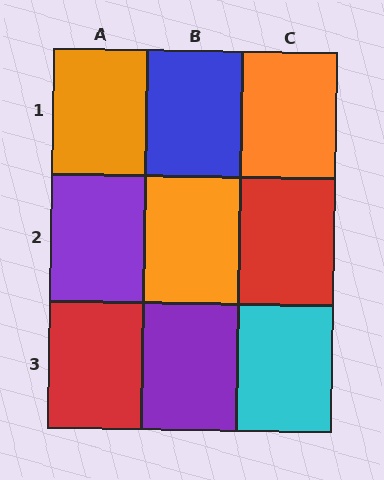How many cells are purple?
2 cells are purple.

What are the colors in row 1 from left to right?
Orange, blue, orange.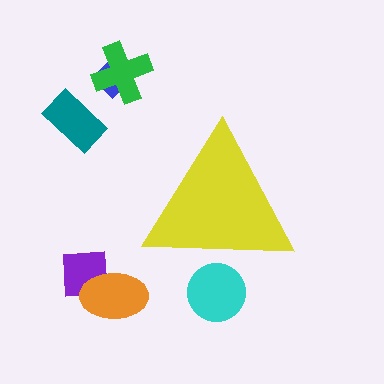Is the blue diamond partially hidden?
No, the blue diamond is fully visible.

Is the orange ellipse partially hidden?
No, the orange ellipse is fully visible.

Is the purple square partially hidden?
No, the purple square is fully visible.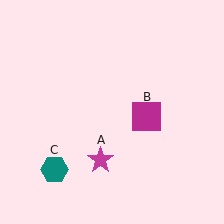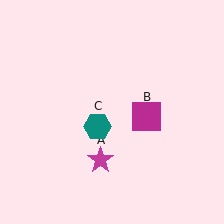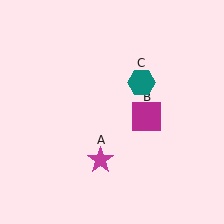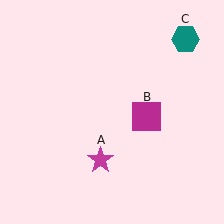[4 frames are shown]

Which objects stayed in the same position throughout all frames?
Magenta star (object A) and magenta square (object B) remained stationary.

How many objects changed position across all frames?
1 object changed position: teal hexagon (object C).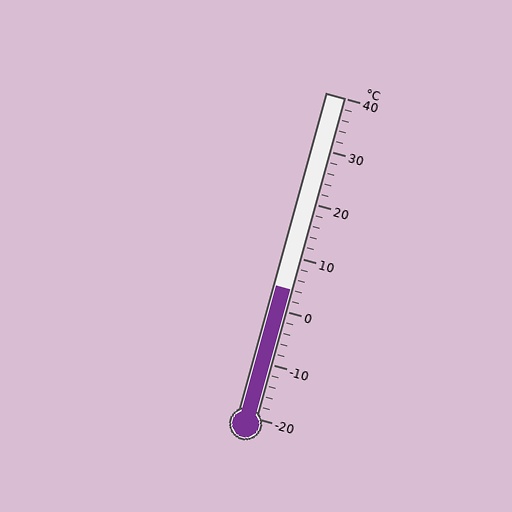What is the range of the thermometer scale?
The thermometer scale ranges from -20°C to 40°C.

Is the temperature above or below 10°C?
The temperature is below 10°C.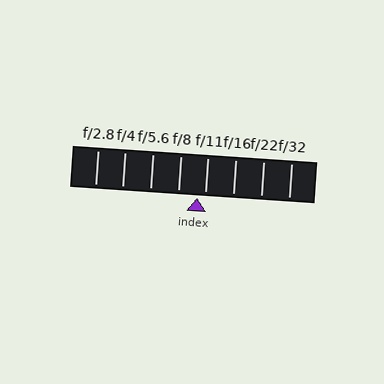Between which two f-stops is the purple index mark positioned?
The index mark is between f/8 and f/11.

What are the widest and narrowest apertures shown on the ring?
The widest aperture shown is f/2.8 and the narrowest is f/32.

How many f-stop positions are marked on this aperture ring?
There are 8 f-stop positions marked.